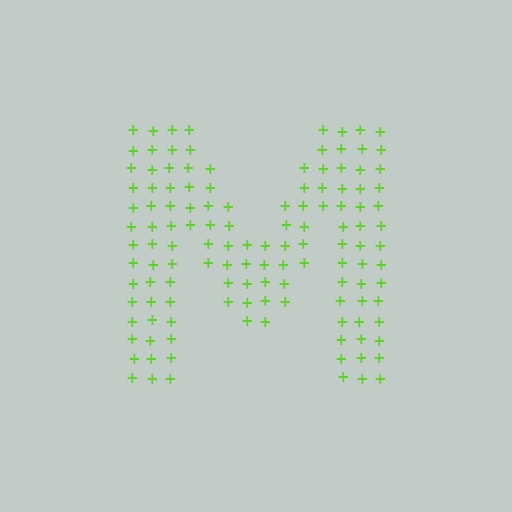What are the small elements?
The small elements are plus signs.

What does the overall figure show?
The overall figure shows the letter M.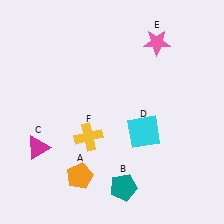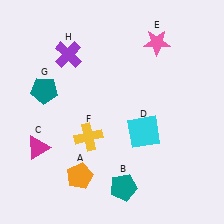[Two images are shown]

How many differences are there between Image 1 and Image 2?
There are 2 differences between the two images.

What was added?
A teal pentagon (G), a purple cross (H) were added in Image 2.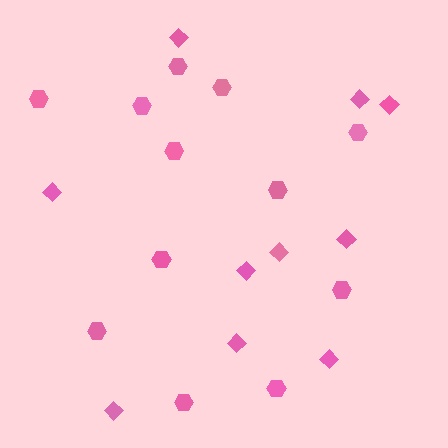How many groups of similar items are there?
There are 2 groups: one group of hexagons (12) and one group of diamonds (10).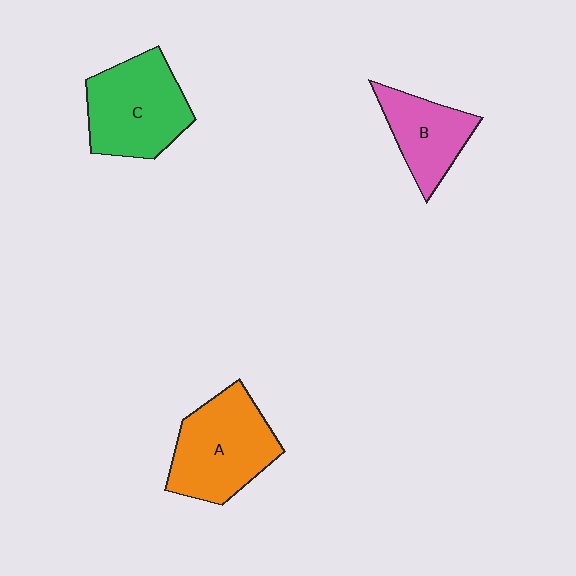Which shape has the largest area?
Shape A (orange).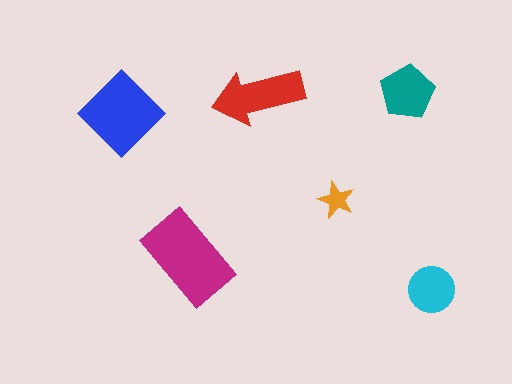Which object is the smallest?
The orange star.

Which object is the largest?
The magenta rectangle.